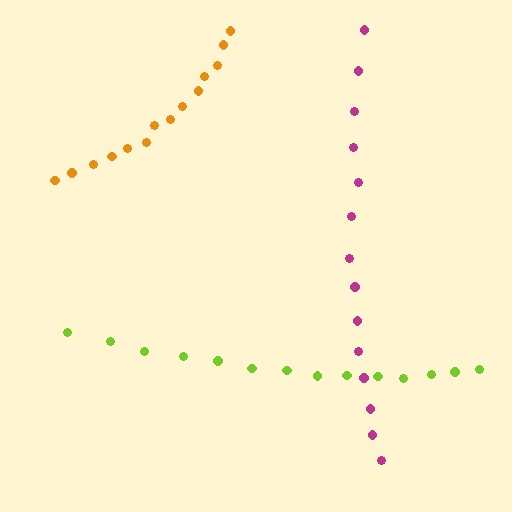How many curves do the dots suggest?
There are 3 distinct paths.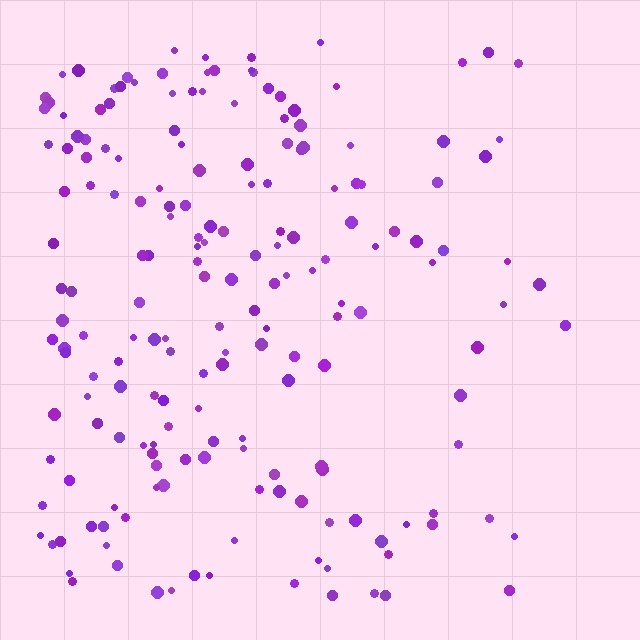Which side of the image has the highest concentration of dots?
The left.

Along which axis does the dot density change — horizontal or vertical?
Horizontal.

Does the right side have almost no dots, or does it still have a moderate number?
Still a moderate number, just noticeably fewer than the left.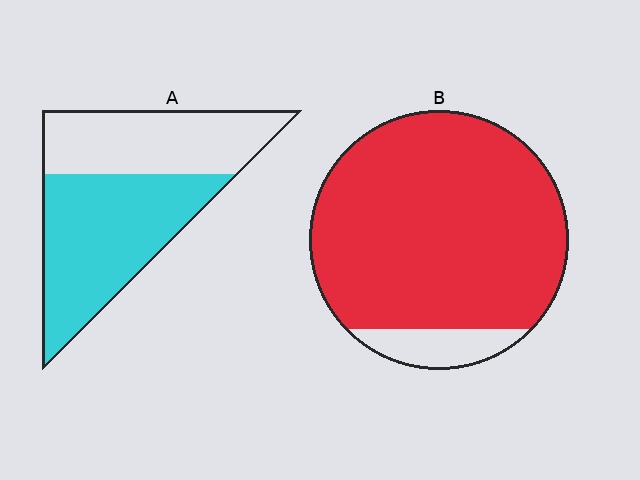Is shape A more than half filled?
Yes.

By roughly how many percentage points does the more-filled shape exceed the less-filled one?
By roughly 35 percentage points (B over A).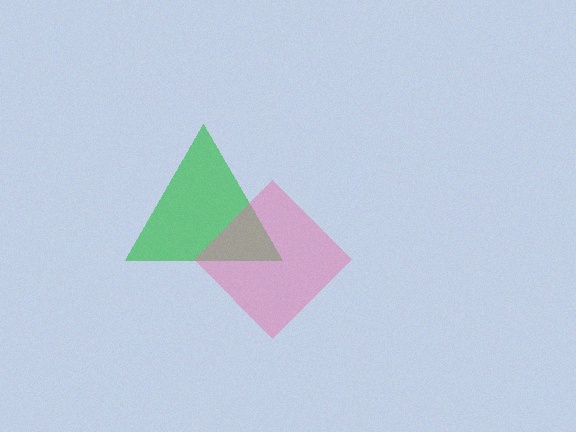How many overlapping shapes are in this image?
There are 2 overlapping shapes in the image.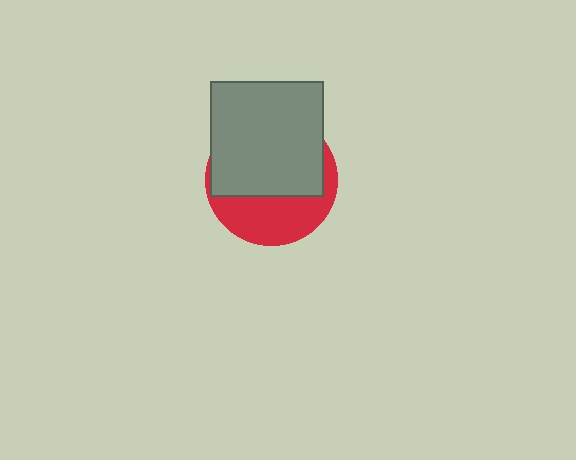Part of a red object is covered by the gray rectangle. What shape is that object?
It is a circle.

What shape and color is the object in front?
The object in front is a gray rectangle.